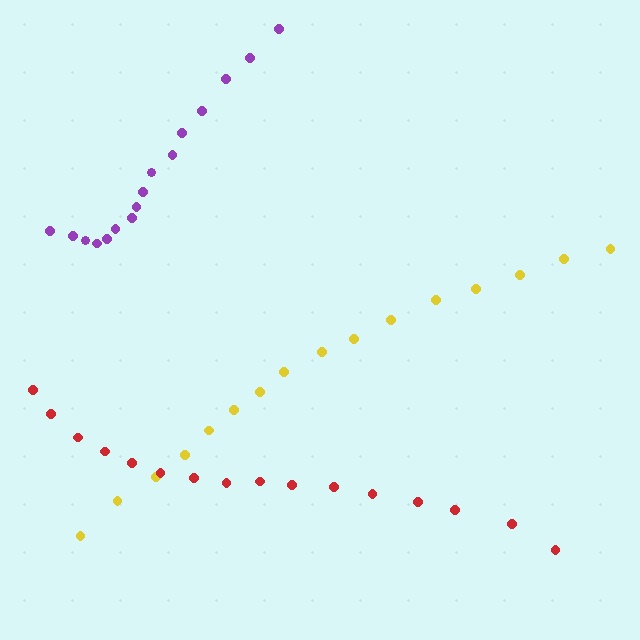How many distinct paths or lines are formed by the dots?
There are 3 distinct paths.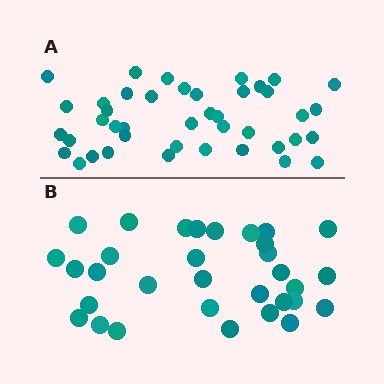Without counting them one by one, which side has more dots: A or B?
Region A (the top region) has more dots.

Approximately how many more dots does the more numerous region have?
Region A has roughly 10 or so more dots than region B.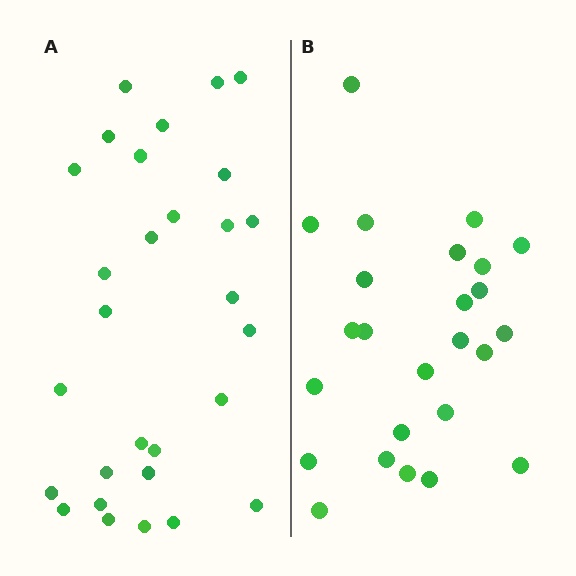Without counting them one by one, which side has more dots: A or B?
Region A (the left region) has more dots.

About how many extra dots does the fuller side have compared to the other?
Region A has about 4 more dots than region B.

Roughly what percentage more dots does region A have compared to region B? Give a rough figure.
About 15% more.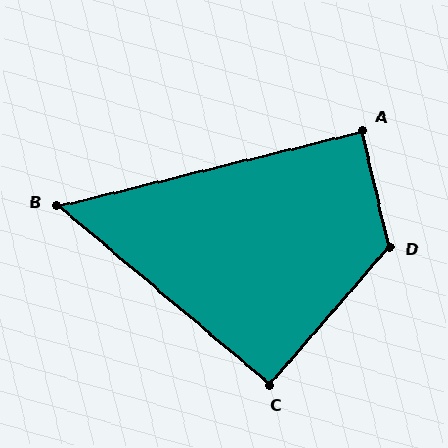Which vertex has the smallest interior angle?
B, at approximately 54 degrees.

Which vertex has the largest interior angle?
D, at approximately 126 degrees.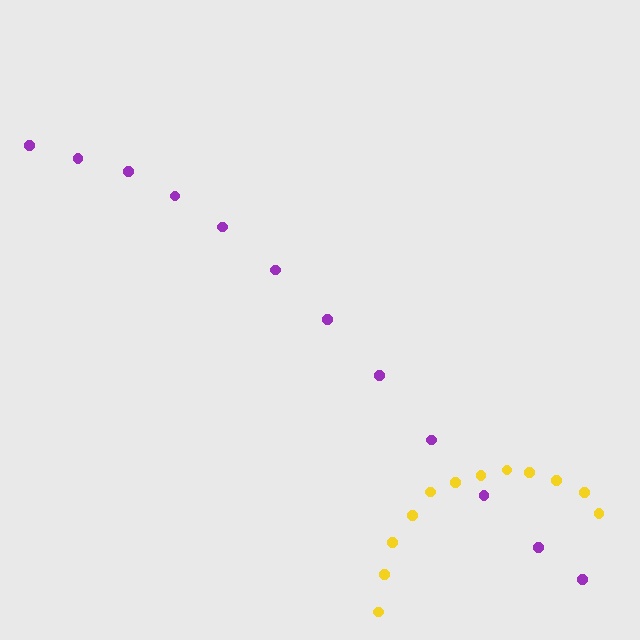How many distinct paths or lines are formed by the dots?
There are 2 distinct paths.